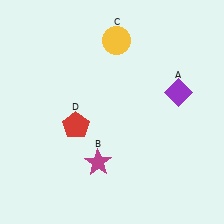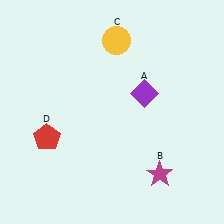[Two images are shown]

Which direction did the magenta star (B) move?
The magenta star (B) moved right.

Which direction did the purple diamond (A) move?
The purple diamond (A) moved left.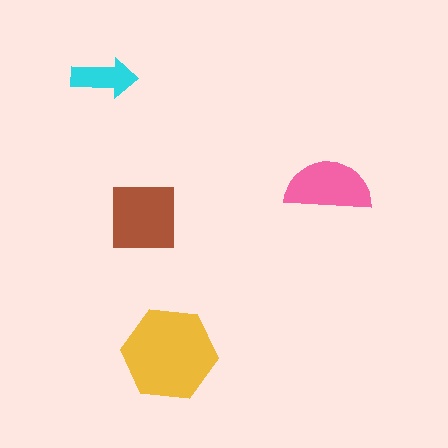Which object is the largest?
The yellow hexagon.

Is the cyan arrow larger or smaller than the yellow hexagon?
Smaller.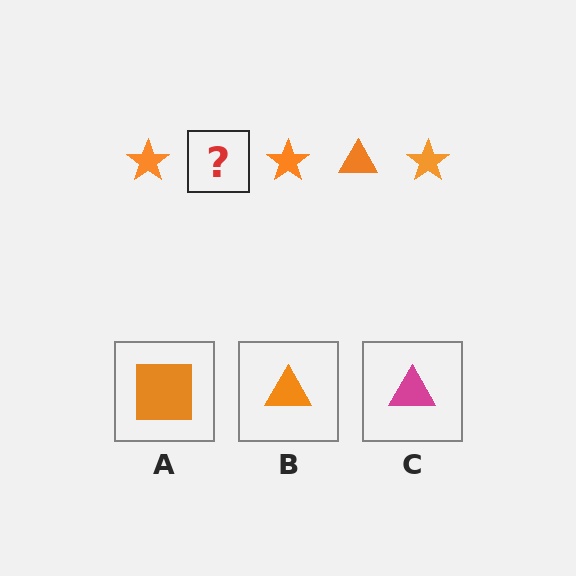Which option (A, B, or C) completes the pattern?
B.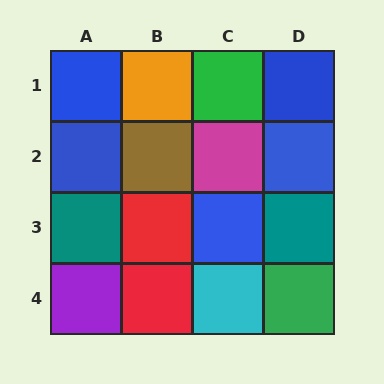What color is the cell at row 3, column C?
Blue.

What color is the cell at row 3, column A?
Teal.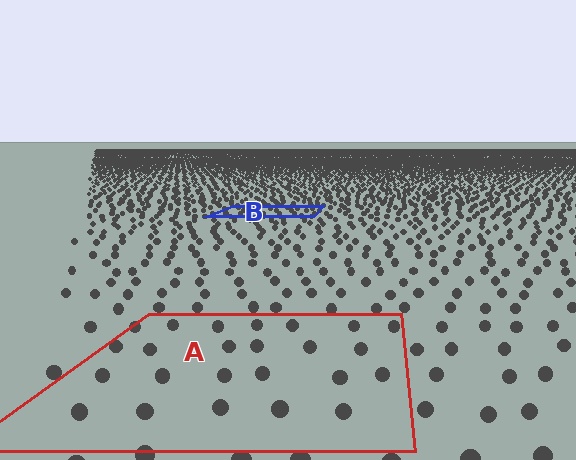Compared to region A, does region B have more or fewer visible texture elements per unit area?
Region B has more texture elements per unit area — they are packed more densely because it is farther away.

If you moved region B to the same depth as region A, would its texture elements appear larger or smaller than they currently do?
They would appear larger. At a closer depth, the same texture elements are projected at a bigger on-screen size.